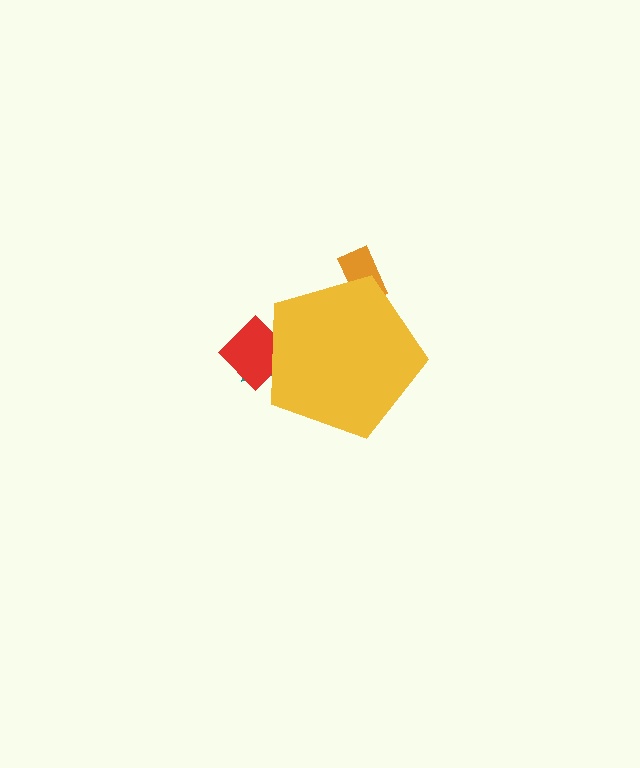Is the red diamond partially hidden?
Yes, the red diamond is partially hidden behind the yellow pentagon.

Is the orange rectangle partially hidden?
Yes, the orange rectangle is partially hidden behind the yellow pentagon.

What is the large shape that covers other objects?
A yellow pentagon.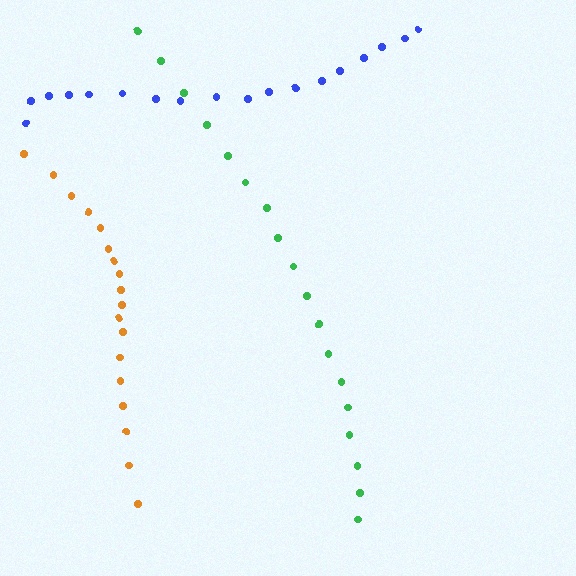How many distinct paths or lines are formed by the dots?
There are 3 distinct paths.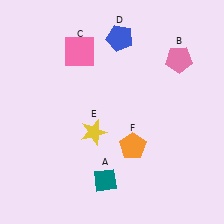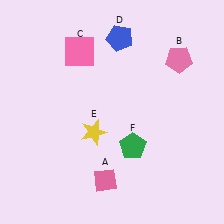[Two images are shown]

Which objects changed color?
A changed from teal to pink. F changed from orange to green.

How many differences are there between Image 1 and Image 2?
There are 2 differences between the two images.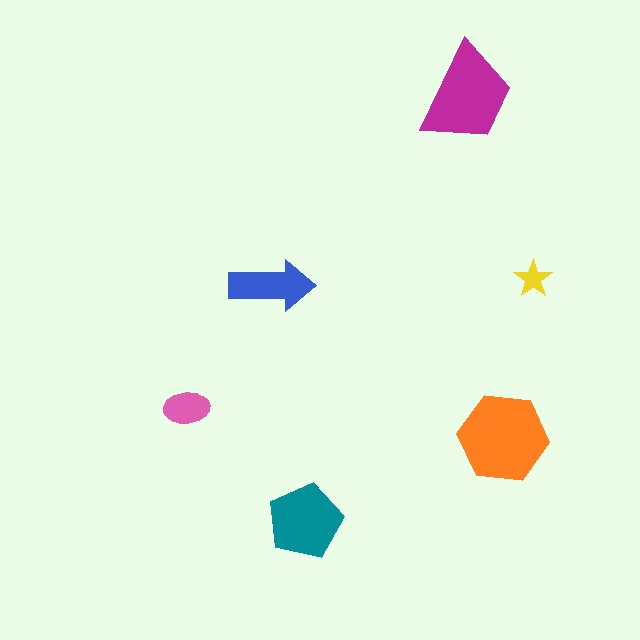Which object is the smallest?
The yellow star.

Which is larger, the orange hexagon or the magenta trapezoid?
The orange hexagon.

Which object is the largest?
The orange hexagon.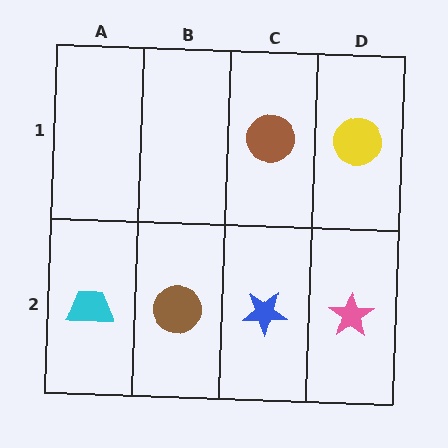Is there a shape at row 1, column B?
No, that cell is empty.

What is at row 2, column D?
A pink star.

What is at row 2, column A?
A cyan trapezoid.